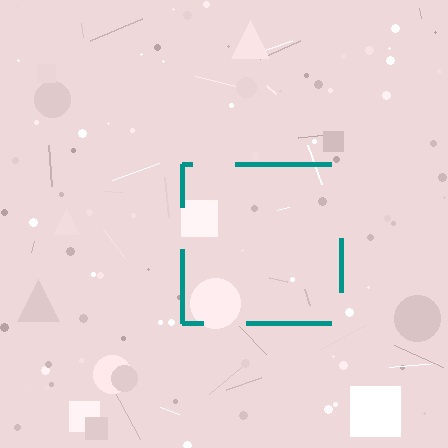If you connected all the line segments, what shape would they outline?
They would outline a square.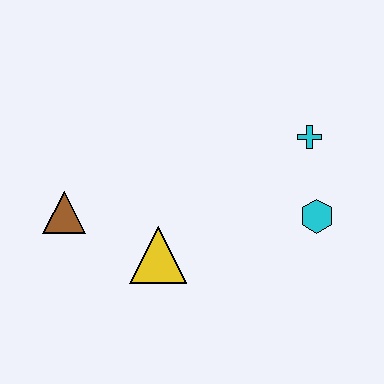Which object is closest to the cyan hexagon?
The cyan cross is closest to the cyan hexagon.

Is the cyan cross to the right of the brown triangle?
Yes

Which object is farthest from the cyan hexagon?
The brown triangle is farthest from the cyan hexagon.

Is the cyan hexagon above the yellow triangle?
Yes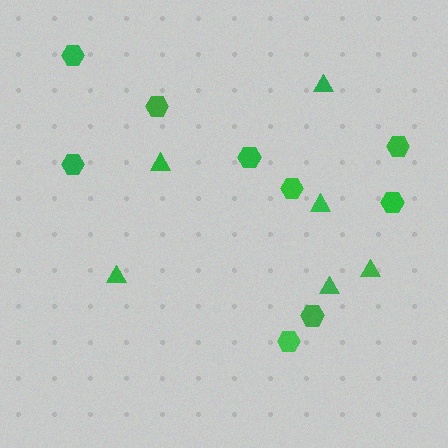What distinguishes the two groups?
There are 2 groups: one group of triangles (6) and one group of hexagons (9).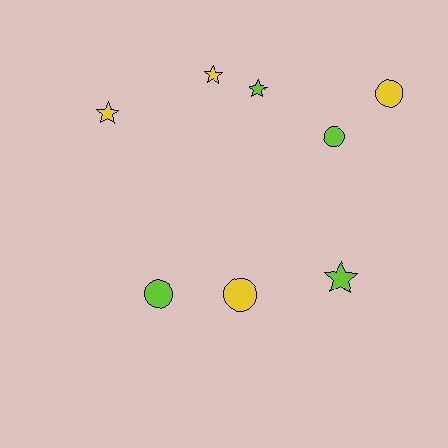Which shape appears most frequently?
Circle, with 4 objects.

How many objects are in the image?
There are 8 objects.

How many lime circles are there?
There are 2 lime circles.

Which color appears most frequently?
Yellow, with 4 objects.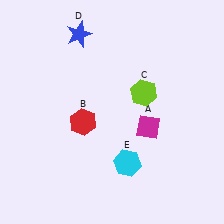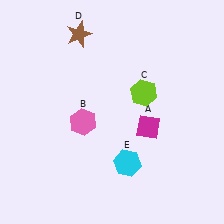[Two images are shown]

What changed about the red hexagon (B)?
In Image 1, B is red. In Image 2, it changed to pink.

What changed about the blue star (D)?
In Image 1, D is blue. In Image 2, it changed to brown.